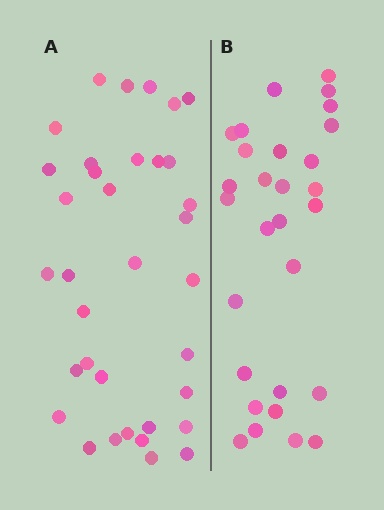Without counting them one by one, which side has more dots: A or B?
Region A (the left region) has more dots.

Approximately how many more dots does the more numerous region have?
Region A has about 6 more dots than region B.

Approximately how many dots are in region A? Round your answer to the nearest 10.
About 40 dots. (The exact count is 35, which rounds to 40.)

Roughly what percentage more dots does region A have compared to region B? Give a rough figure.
About 20% more.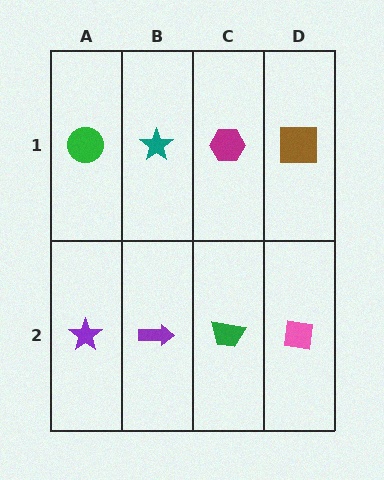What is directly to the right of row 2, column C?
A pink square.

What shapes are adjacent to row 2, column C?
A magenta hexagon (row 1, column C), a purple arrow (row 2, column B), a pink square (row 2, column D).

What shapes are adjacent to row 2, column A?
A green circle (row 1, column A), a purple arrow (row 2, column B).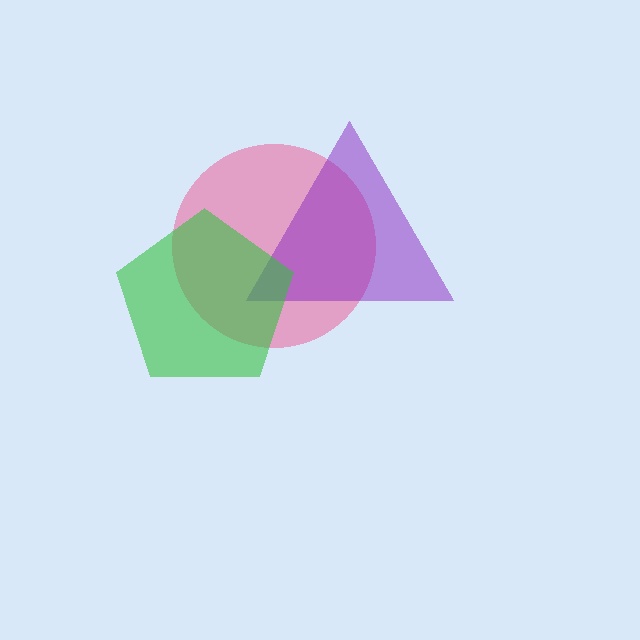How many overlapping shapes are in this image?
There are 3 overlapping shapes in the image.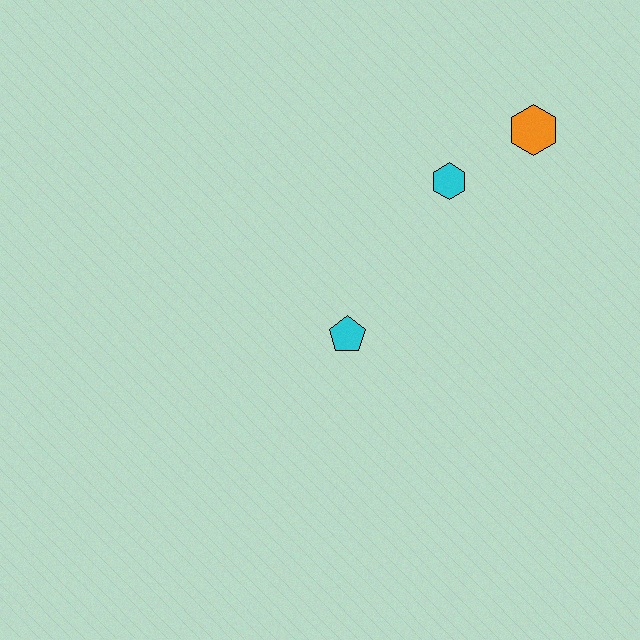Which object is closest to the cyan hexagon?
The orange hexagon is closest to the cyan hexagon.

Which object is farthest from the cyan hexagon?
The cyan pentagon is farthest from the cyan hexagon.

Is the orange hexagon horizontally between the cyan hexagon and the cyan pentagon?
No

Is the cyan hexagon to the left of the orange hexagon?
Yes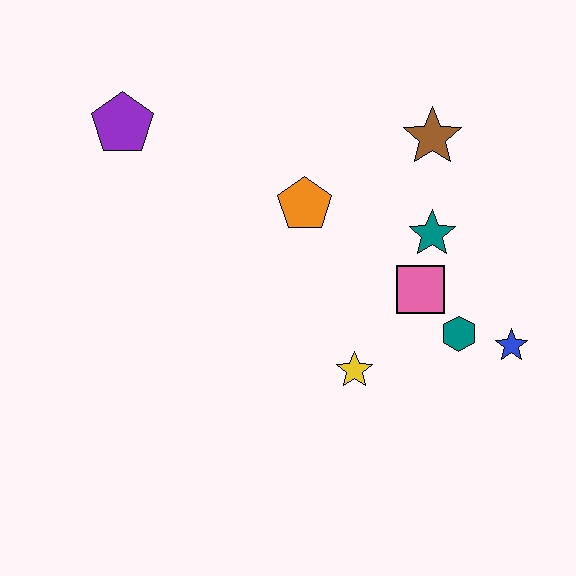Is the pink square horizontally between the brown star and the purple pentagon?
Yes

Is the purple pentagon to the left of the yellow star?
Yes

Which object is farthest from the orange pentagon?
The blue star is farthest from the orange pentagon.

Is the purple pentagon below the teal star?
No